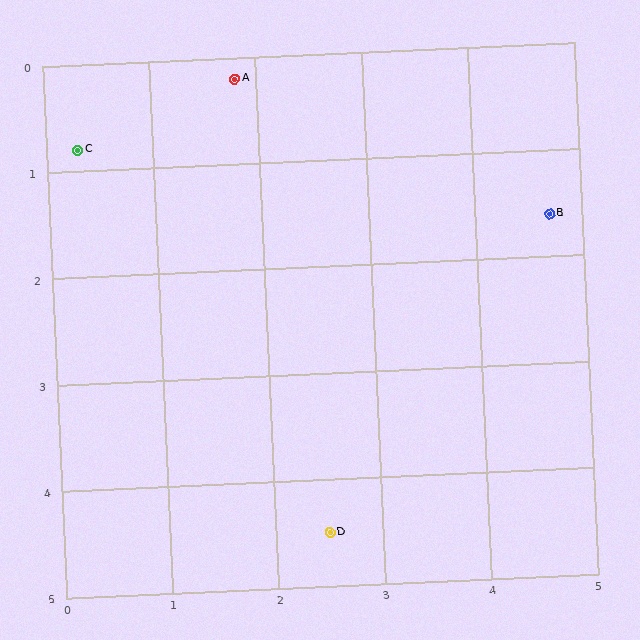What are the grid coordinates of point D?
Point D is at approximately (2.5, 4.5).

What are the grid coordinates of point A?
Point A is at approximately (1.8, 0.2).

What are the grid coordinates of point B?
Point B is at approximately (4.7, 1.6).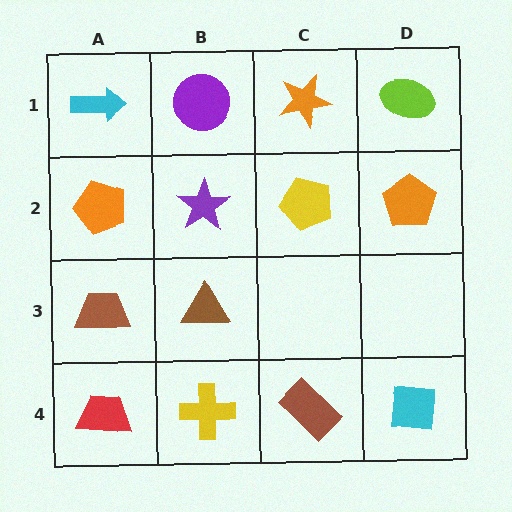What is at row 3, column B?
A brown triangle.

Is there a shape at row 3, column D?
No, that cell is empty.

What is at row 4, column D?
A cyan square.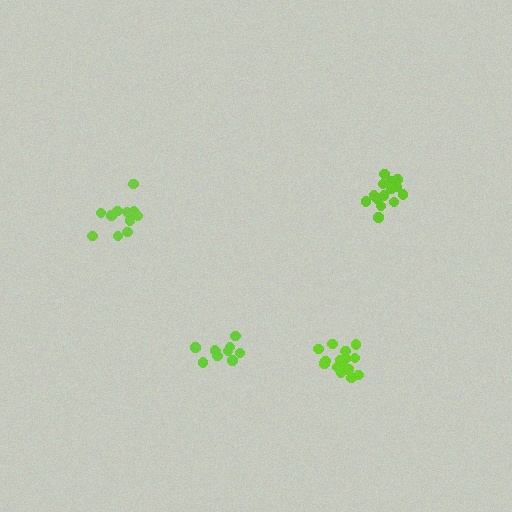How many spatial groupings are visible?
There are 4 spatial groupings.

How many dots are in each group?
Group 1: 15 dots, Group 2: 11 dots, Group 3: 16 dots, Group 4: 10 dots (52 total).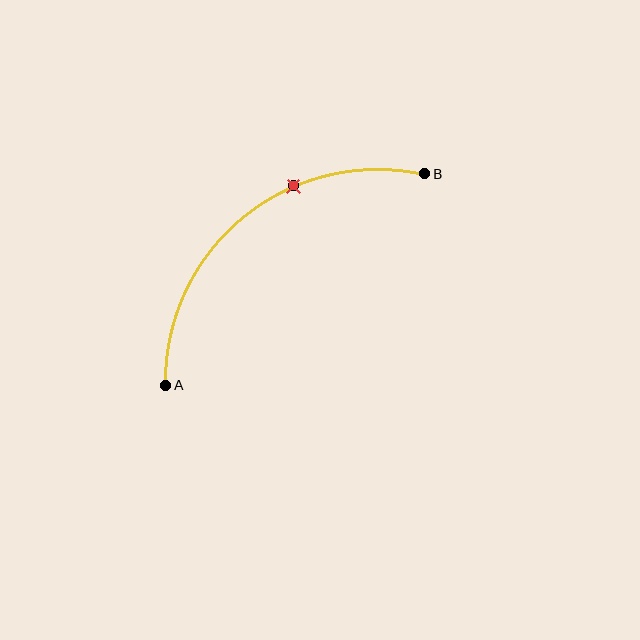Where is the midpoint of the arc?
The arc midpoint is the point on the curve farthest from the straight line joining A and B. It sits above and to the left of that line.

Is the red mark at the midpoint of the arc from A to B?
No. The red mark lies on the arc but is closer to endpoint B. The arc midpoint would be at the point on the curve equidistant along the arc from both A and B.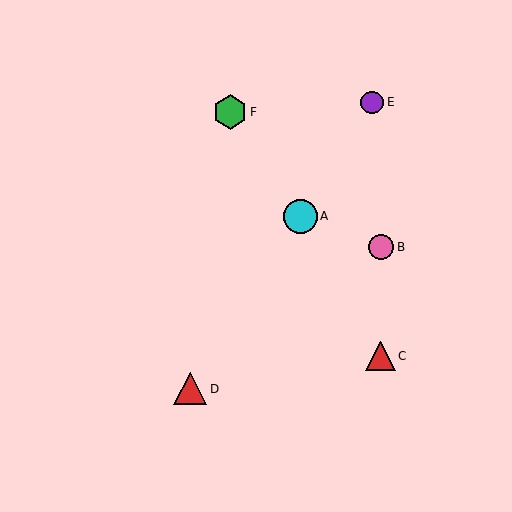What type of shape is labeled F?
Shape F is a green hexagon.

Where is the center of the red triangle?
The center of the red triangle is at (190, 389).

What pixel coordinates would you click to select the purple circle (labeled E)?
Click at (372, 102) to select the purple circle E.